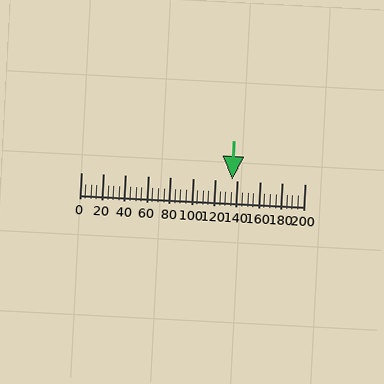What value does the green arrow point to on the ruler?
The green arrow points to approximately 135.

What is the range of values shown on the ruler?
The ruler shows values from 0 to 200.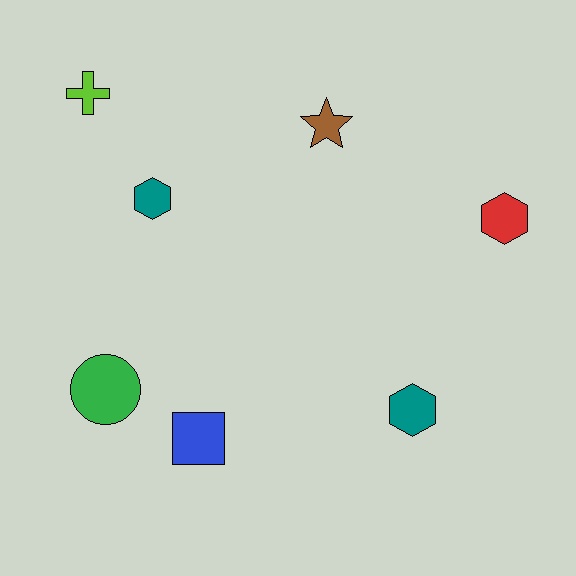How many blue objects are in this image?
There is 1 blue object.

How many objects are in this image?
There are 7 objects.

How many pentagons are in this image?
There are no pentagons.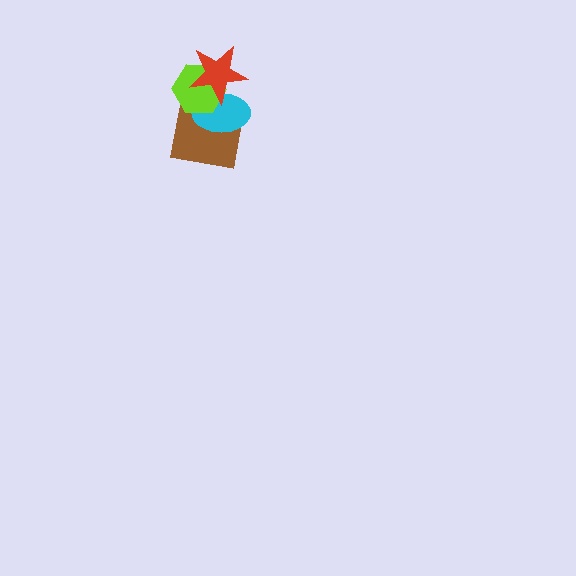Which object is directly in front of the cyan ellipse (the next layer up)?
The lime hexagon is directly in front of the cyan ellipse.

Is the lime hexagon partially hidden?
Yes, it is partially covered by another shape.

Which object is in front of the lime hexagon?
The red star is in front of the lime hexagon.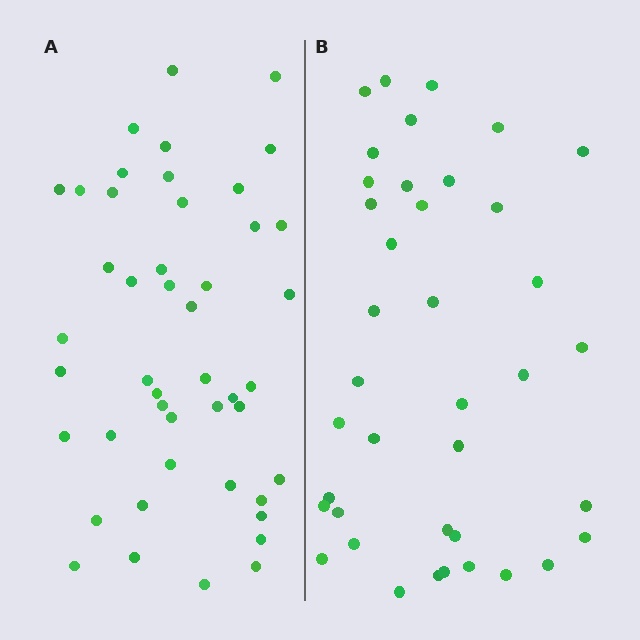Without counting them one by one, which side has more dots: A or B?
Region A (the left region) has more dots.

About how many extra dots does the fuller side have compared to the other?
Region A has roughly 8 or so more dots than region B.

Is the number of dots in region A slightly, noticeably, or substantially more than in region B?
Region A has only slightly more — the two regions are fairly close. The ratio is roughly 1.2 to 1.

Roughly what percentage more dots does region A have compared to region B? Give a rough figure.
About 20% more.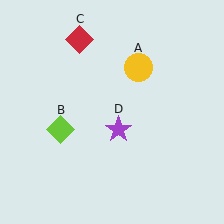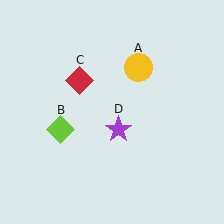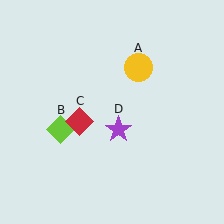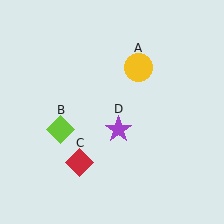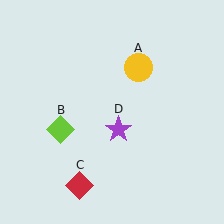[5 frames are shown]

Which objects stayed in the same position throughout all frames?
Yellow circle (object A) and lime diamond (object B) and purple star (object D) remained stationary.